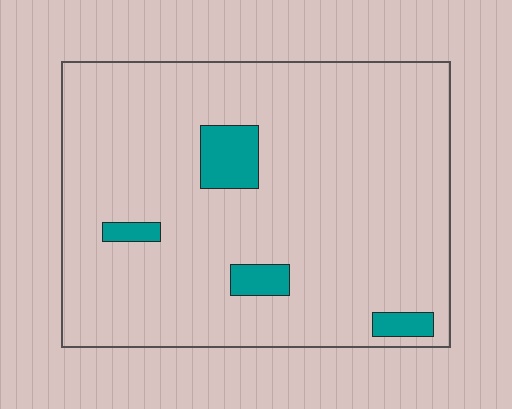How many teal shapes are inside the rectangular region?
4.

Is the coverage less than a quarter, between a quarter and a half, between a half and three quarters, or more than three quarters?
Less than a quarter.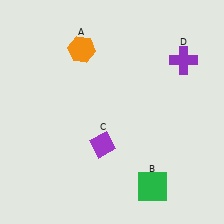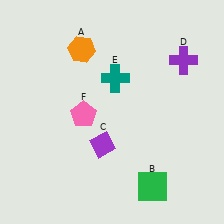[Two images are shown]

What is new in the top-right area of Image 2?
A teal cross (E) was added in the top-right area of Image 2.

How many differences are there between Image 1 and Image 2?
There are 2 differences between the two images.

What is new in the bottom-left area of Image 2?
A pink pentagon (F) was added in the bottom-left area of Image 2.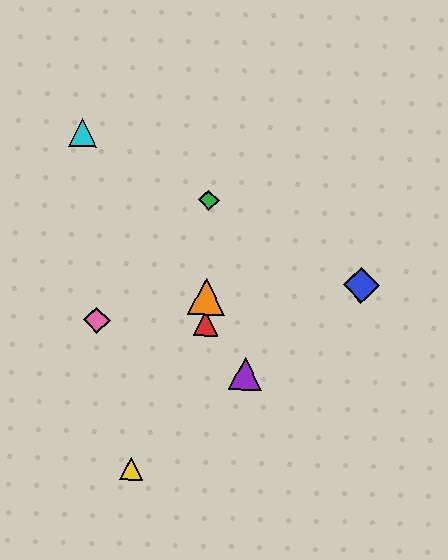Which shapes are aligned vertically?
The red triangle, the green diamond, the orange triangle are aligned vertically.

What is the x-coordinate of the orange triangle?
The orange triangle is at x≈206.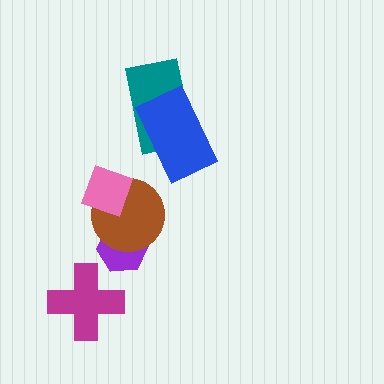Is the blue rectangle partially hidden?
No, no other shape covers it.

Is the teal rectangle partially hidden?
Yes, it is partially covered by another shape.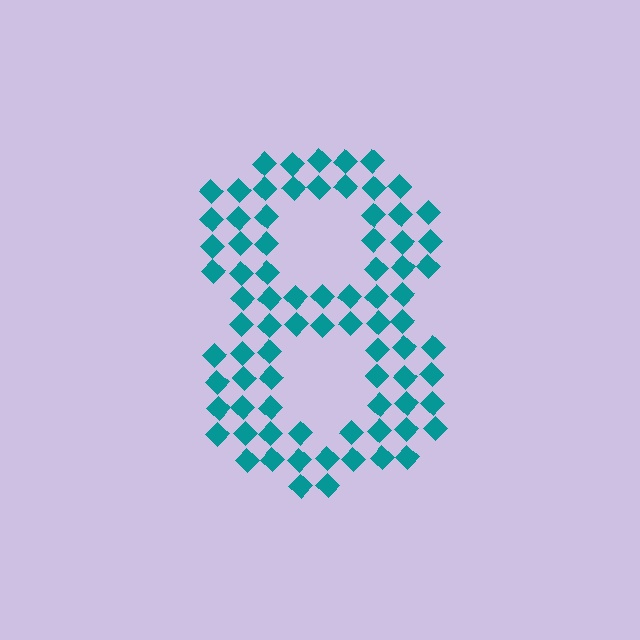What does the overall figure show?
The overall figure shows the digit 8.